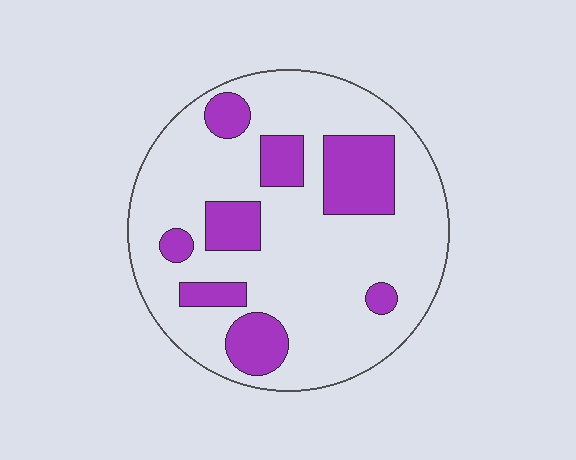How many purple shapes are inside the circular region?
8.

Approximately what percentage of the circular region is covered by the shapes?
Approximately 25%.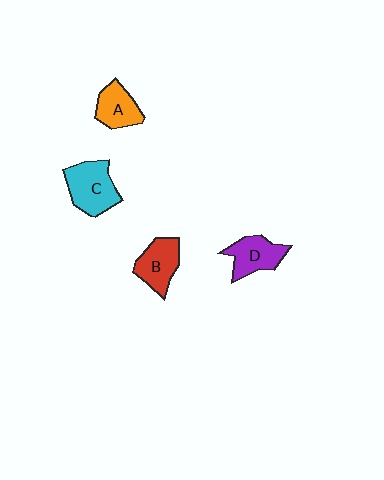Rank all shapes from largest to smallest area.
From largest to smallest: C (cyan), B (red), D (purple), A (orange).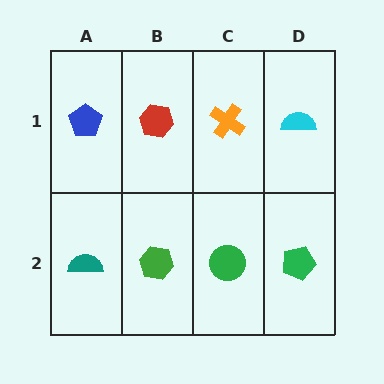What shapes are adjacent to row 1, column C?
A green circle (row 2, column C), a red hexagon (row 1, column B), a cyan semicircle (row 1, column D).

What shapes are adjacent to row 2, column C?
An orange cross (row 1, column C), a green hexagon (row 2, column B), a green pentagon (row 2, column D).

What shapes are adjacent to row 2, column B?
A red hexagon (row 1, column B), a teal semicircle (row 2, column A), a green circle (row 2, column C).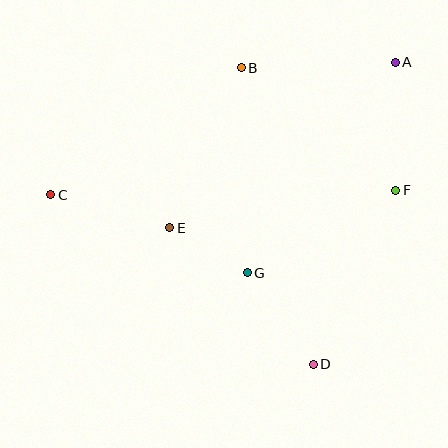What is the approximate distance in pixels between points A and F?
The distance between A and F is approximately 128 pixels.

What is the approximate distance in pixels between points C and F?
The distance between C and F is approximately 345 pixels.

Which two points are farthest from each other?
Points A and C are farthest from each other.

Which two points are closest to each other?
Points E and G are closest to each other.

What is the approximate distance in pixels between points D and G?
The distance between D and G is approximately 113 pixels.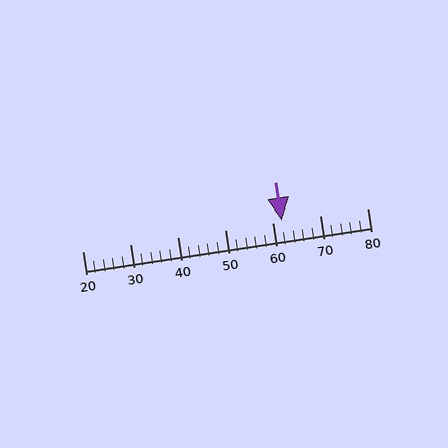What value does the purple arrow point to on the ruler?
The purple arrow points to approximately 62.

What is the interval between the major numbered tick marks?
The major tick marks are spaced 10 units apart.